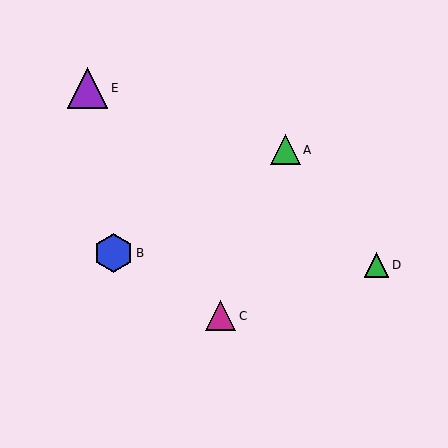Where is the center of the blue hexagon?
The center of the blue hexagon is at (114, 253).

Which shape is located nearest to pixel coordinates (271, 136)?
The green triangle (labeled A) at (286, 150) is nearest to that location.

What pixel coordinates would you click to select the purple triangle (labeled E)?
Click at (87, 88) to select the purple triangle E.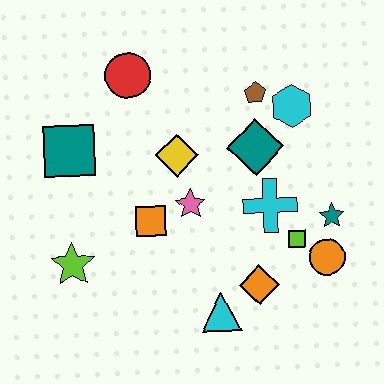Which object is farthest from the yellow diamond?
The orange circle is farthest from the yellow diamond.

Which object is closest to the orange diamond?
The cyan triangle is closest to the orange diamond.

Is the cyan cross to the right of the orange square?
Yes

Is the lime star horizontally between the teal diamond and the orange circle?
No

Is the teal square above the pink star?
Yes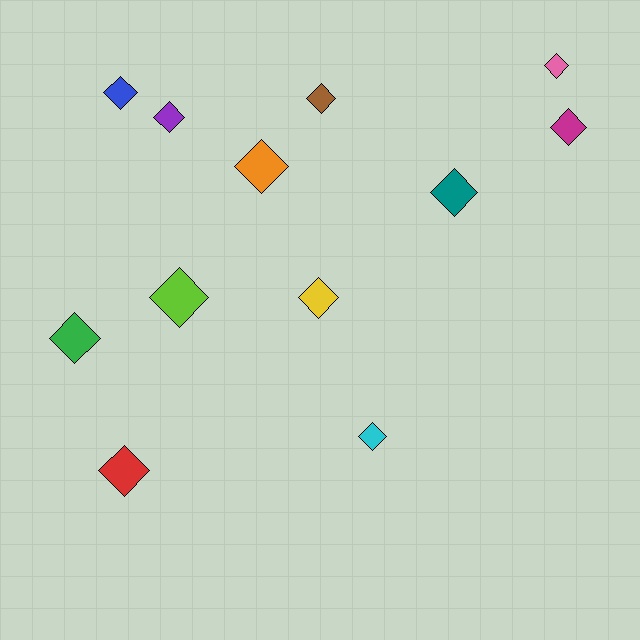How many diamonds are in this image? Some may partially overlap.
There are 12 diamonds.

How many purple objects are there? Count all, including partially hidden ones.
There is 1 purple object.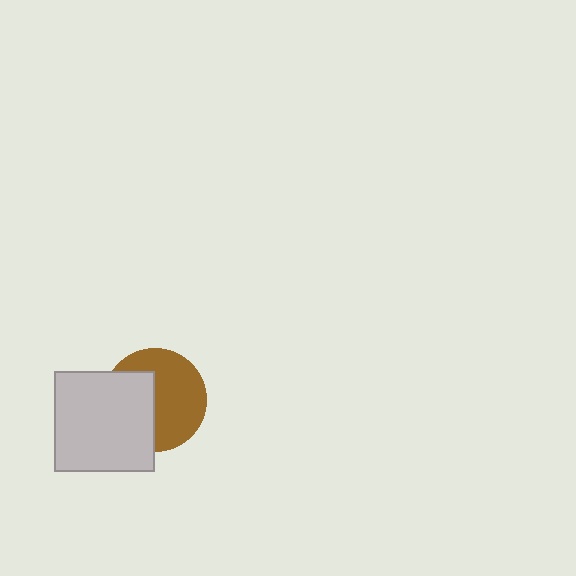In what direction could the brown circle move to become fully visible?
The brown circle could move right. That would shift it out from behind the light gray square entirely.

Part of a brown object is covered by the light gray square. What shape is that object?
It is a circle.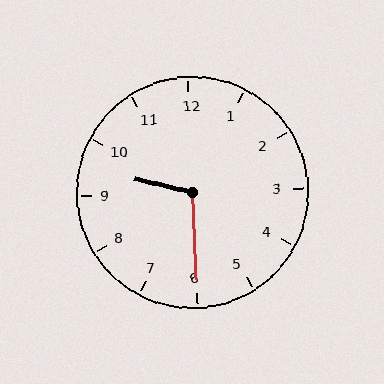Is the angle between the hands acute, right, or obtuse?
It is obtuse.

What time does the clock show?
9:30.